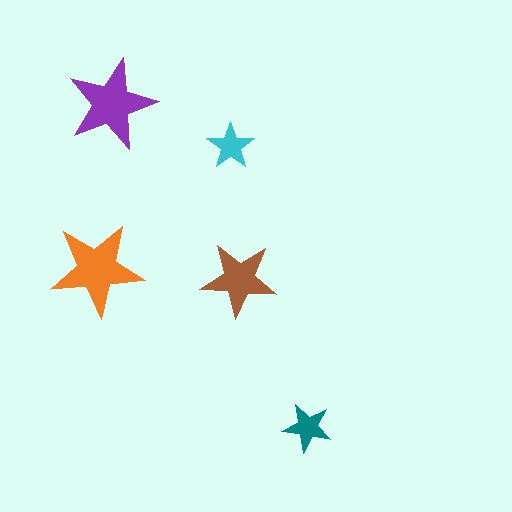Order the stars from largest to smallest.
the orange one, the purple one, the brown one, the teal one, the cyan one.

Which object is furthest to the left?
The orange star is leftmost.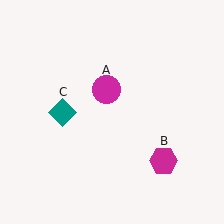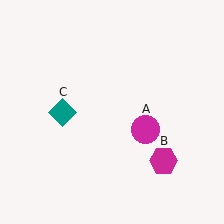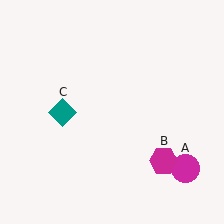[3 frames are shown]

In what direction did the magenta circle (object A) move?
The magenta circle (object A) moved down and to the right.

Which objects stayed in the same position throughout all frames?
Magenta hexagon (object B) and teal diamond (object C) remained stationary.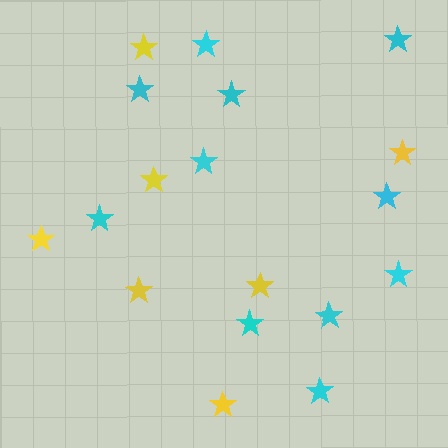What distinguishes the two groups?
There are 2 groups: one group of yellow stars (7) and one group of cyan stars (11).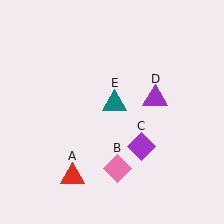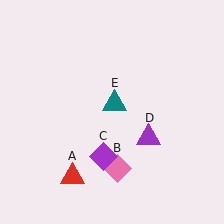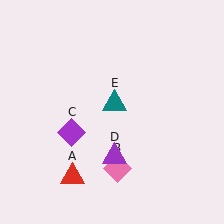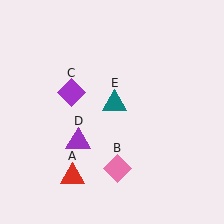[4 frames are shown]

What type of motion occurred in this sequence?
The purple diamond (object C), purple triangle (object D) rotated clockwise around the center of the scene.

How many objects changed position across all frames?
2 objects changed position: purple diamond (object C), purple triangle (object D).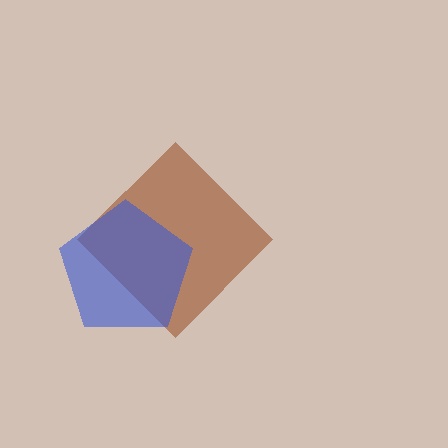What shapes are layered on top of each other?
The layered shapes are: a brown diamond, a blue pentagon.